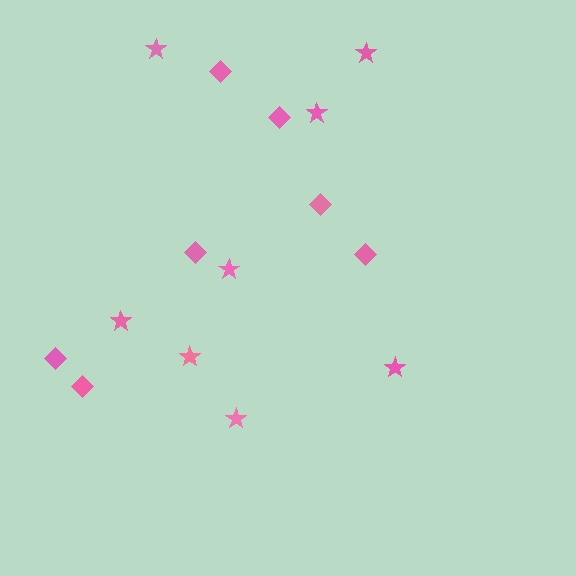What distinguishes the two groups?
There are 2 groups: one group of diamonds (7) and one group of stars (8).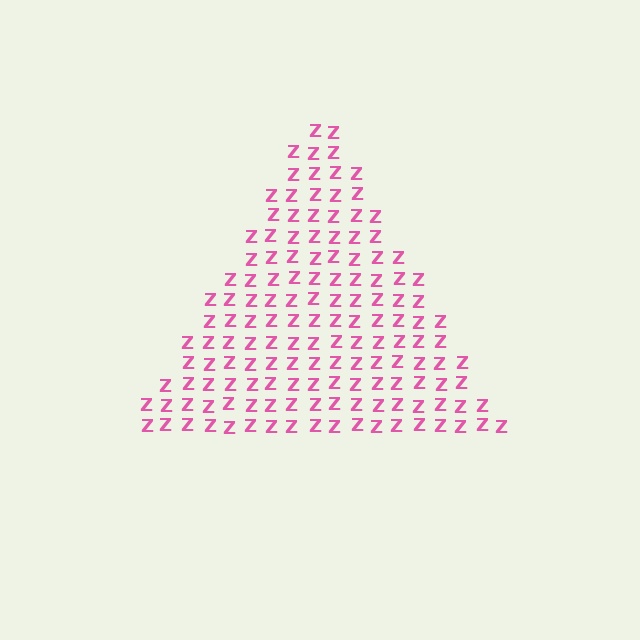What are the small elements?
The small elements are letter Z's.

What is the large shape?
The large shape is a triangle.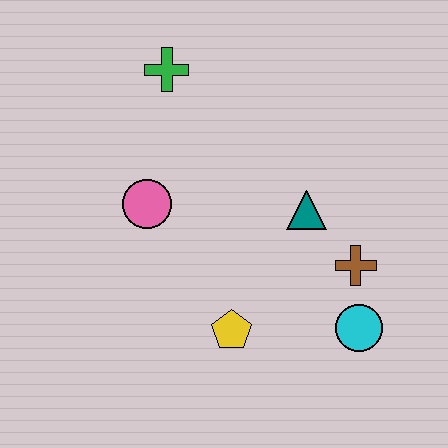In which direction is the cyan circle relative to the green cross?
The cyan circle is below the green cross.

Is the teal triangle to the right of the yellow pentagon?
Yes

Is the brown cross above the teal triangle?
No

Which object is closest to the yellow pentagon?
The cyan circle is closest to the yellow pentagon.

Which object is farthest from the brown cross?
The green cross is farthest from the brown cross.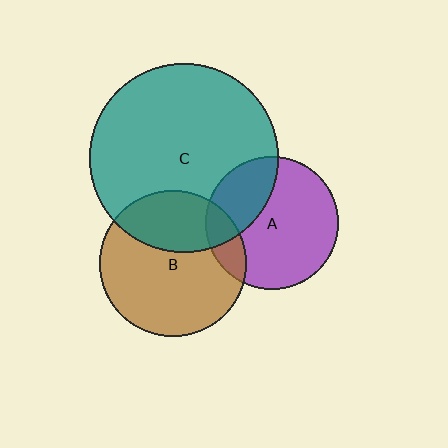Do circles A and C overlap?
Yes.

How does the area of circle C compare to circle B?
Approximately 1.7 times.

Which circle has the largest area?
Circle C (teal).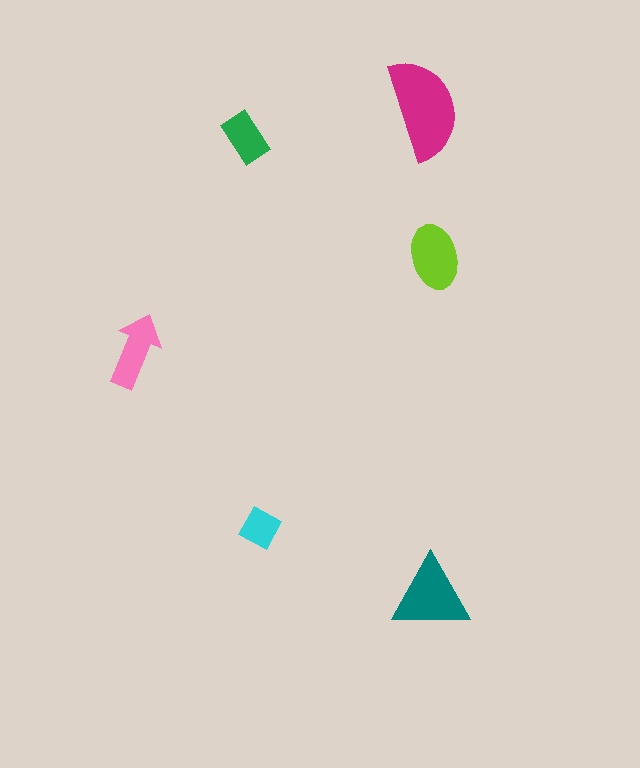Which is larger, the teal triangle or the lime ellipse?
The teal triangle.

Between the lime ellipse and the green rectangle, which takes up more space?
The lime ellipse.